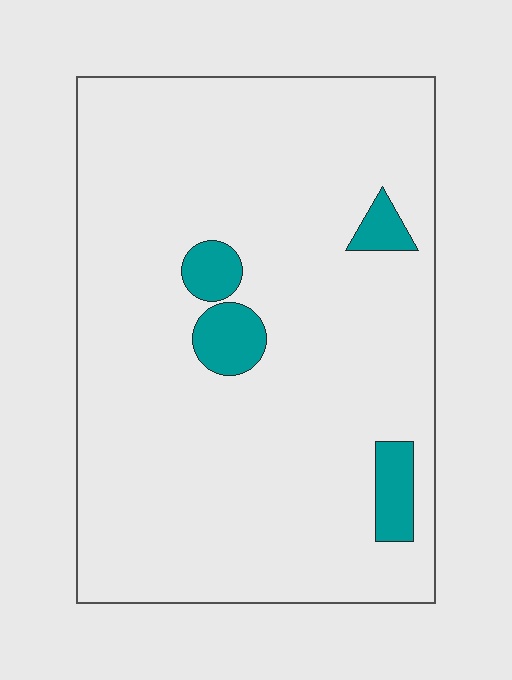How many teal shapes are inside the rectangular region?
4.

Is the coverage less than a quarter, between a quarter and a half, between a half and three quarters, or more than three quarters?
Less than a quarter.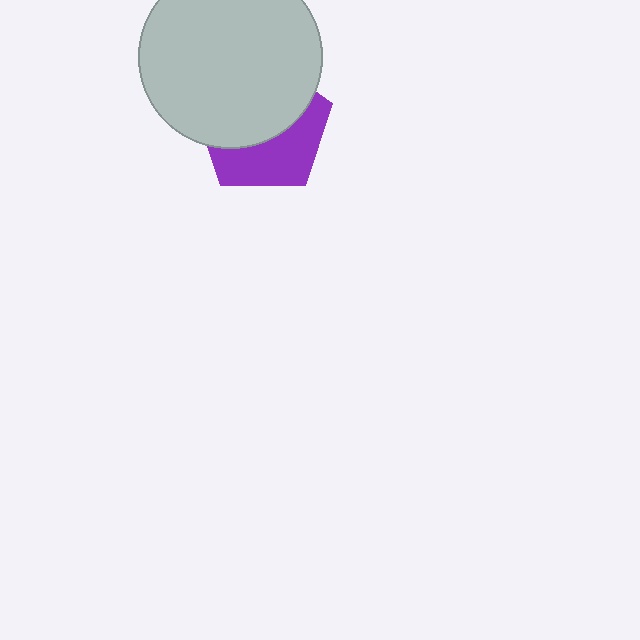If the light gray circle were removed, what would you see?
You would see the complete purple pentagon.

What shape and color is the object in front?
The object in front is a light gray circle.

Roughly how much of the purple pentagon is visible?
A small part of it is visible (roughly 43%).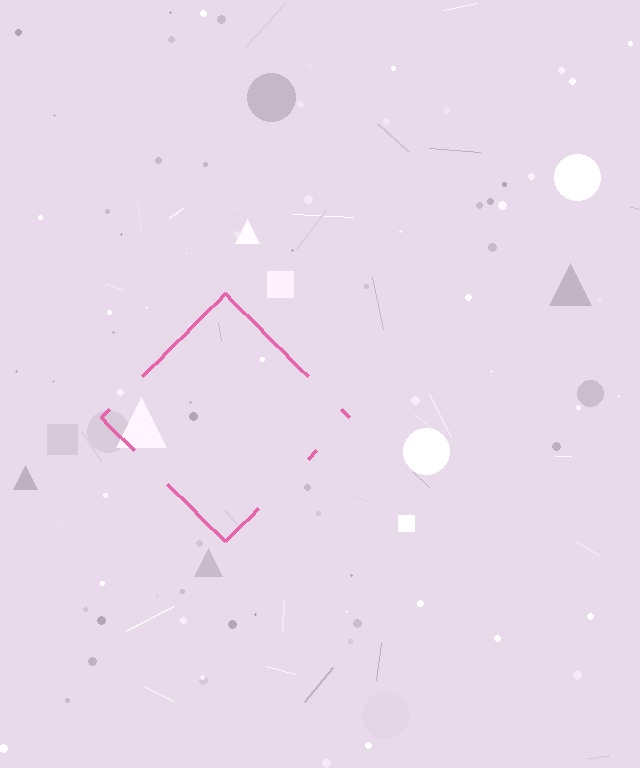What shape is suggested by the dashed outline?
The dashed outline suggests a diamond.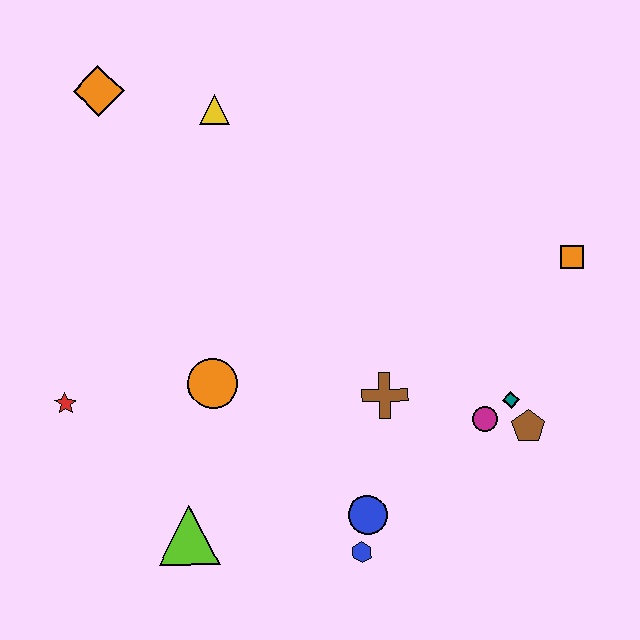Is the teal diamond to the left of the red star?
No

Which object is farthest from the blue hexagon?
The orange diamond is farthest from the blue hexagon.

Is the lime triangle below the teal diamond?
Yes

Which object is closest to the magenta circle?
The teal diamond is closest to the magenta circle.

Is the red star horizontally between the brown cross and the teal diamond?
No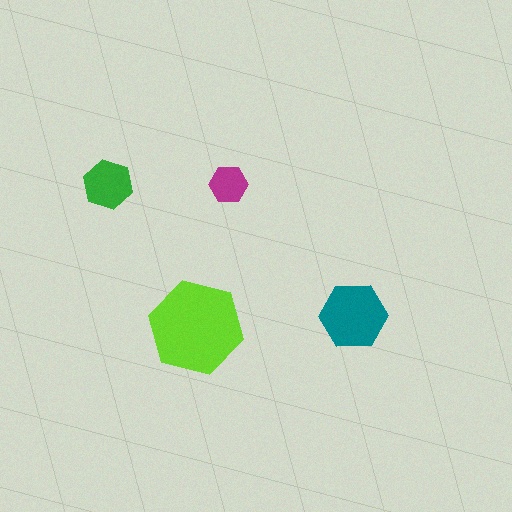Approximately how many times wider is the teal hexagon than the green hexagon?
About 1.5 times wider.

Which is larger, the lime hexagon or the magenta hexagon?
The lime one.